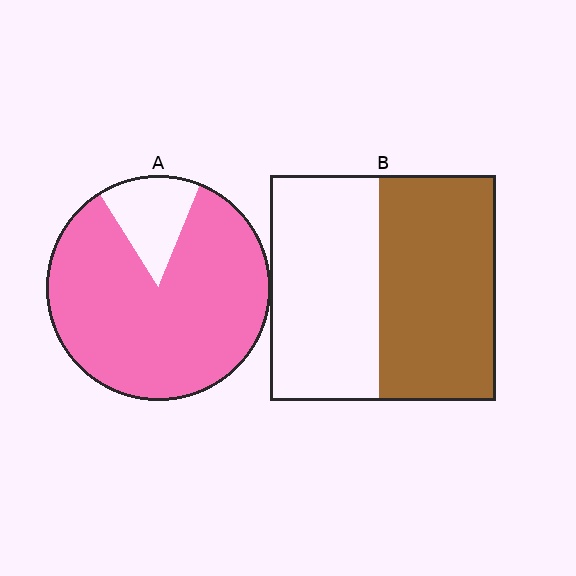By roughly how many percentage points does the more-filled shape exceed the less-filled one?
By roughly 35 percentage points (A over B).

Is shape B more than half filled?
Roughly half.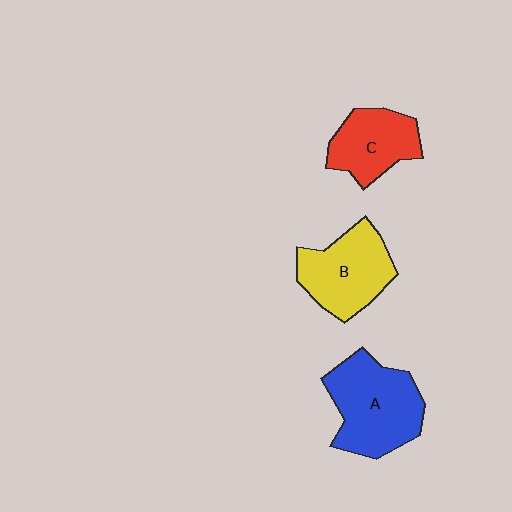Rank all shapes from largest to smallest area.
From largest to smallest: A (blue), B (yellow), C (red).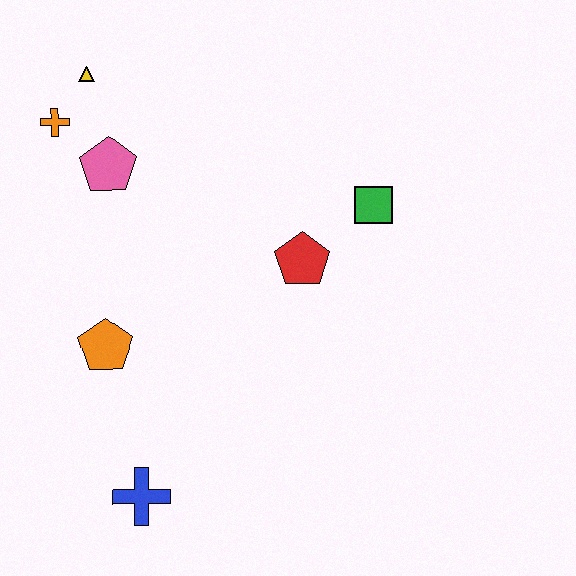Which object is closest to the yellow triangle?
The orange cross is closest to the yellow triangle.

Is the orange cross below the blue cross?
No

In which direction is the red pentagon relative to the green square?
The red pentagon is to the left of the green square.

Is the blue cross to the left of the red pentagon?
Yes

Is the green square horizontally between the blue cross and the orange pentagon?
No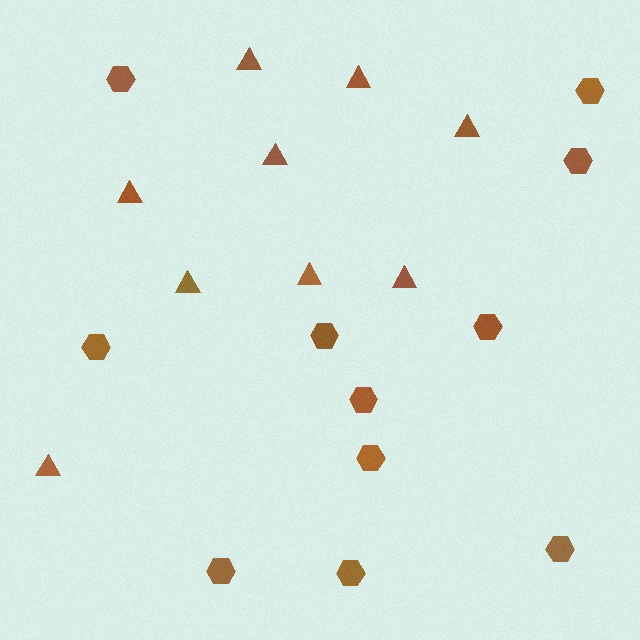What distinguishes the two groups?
There are 2 groups: one group of triangles (9) and one group of hexagons (11).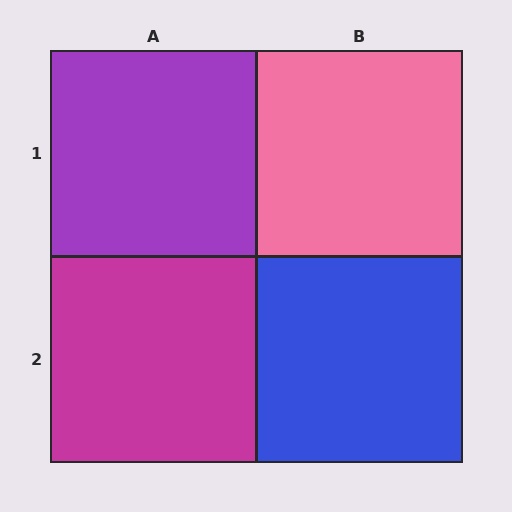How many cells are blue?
1 cell is blue.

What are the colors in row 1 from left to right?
Purple, pink.